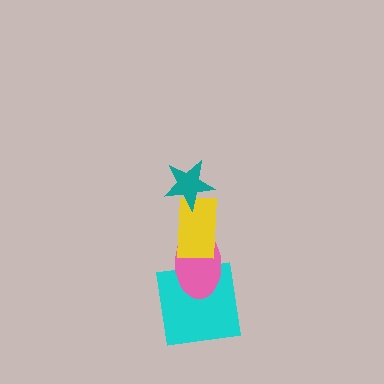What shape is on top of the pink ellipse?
The yellow rectangle is on top of the pink ellipse.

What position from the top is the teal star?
The teal star is 1st from the top.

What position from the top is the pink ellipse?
The pink ellipse is 3rd from the top.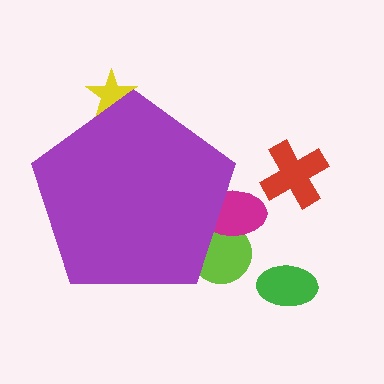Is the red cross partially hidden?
No, the red cross is fully visible.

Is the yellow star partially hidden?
Yes, the yellow star is partially hidden behind the purple pentagon.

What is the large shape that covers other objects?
A purple pentagon.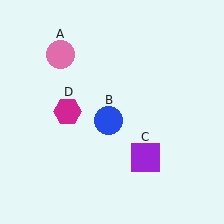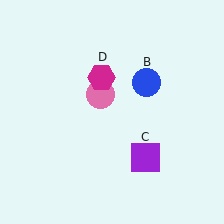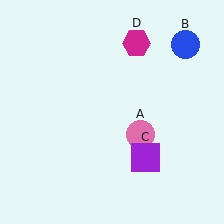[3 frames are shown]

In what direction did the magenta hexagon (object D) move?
The magenta hexagon (object D) moved up and to the right.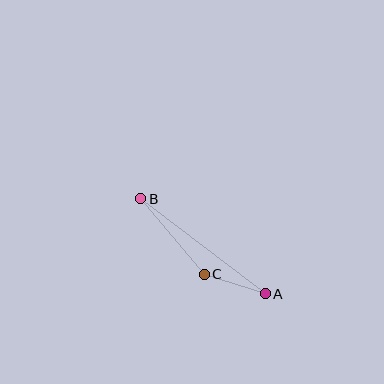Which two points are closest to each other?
Points A and C are closest to each other.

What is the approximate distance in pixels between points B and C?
The distance between B and C is approximately 99 pixels.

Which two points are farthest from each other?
Points A and B are farthest from each other.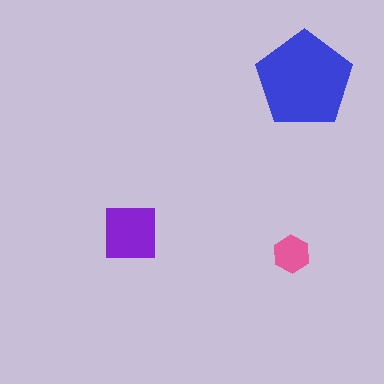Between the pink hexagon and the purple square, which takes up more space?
The purple square.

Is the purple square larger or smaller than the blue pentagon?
Smaller.